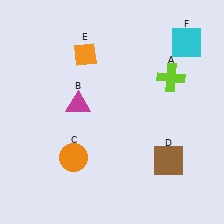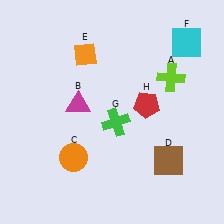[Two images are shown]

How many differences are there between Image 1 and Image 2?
There are 2 differences between the two images.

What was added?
A green cross (G), a red pentagon (H) were added in Image 2.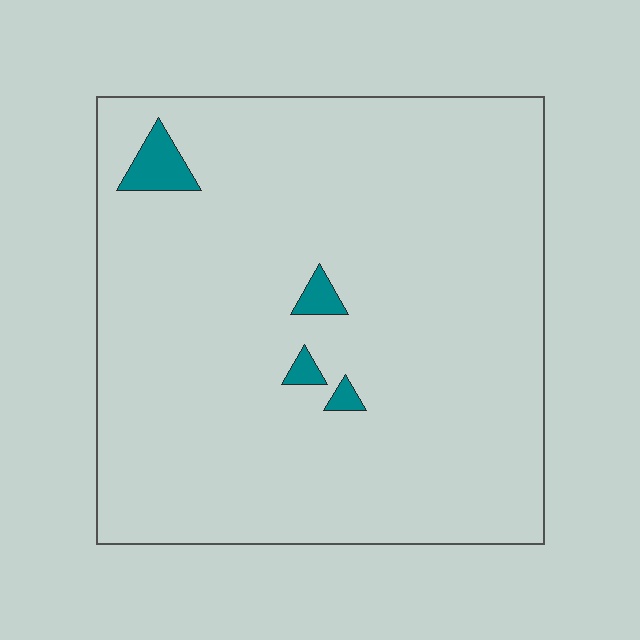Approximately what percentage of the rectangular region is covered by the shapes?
Approximately 5%.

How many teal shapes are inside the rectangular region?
4.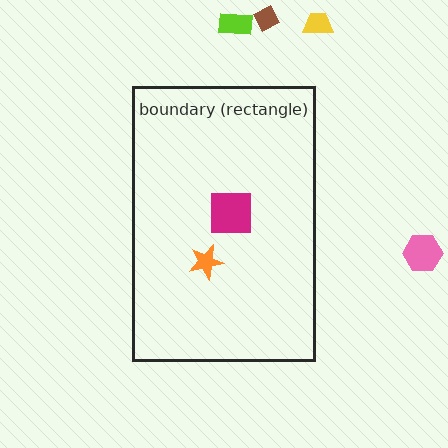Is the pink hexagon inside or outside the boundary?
Outside.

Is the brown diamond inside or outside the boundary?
Outside.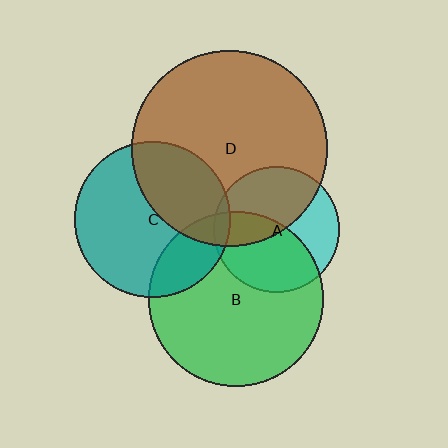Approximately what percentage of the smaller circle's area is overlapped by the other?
Approximately 45%.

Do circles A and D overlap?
Yes.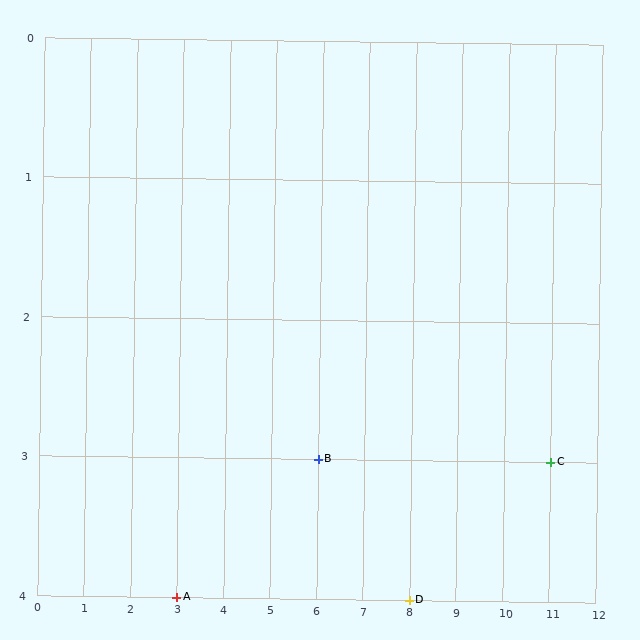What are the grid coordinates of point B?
Point B is at grid coordinates (6, 3).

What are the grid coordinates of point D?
Point D is at grid coordinates (8, 4).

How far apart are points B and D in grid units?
Points B and D are 2 columns and 1 row apart (about 2.2 grid units diagonally).